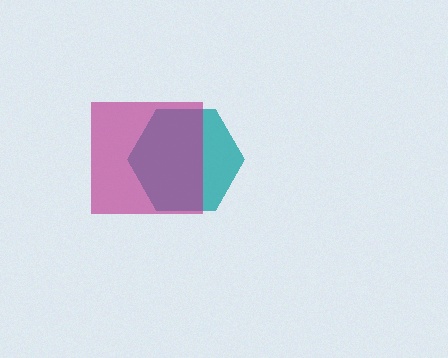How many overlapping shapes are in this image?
There are 2 overlapping shapes in the image.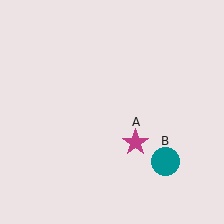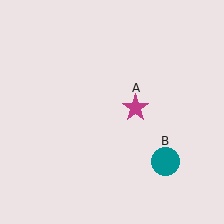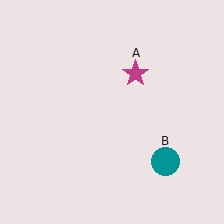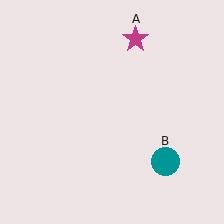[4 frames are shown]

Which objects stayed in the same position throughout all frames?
Teal circle (object B) remained stationary.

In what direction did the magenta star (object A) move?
The magenta star (object A) moved up.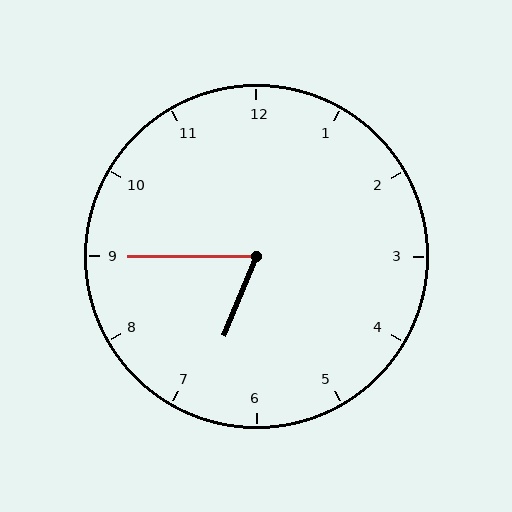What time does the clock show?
6:45.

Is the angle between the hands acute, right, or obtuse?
It is acute.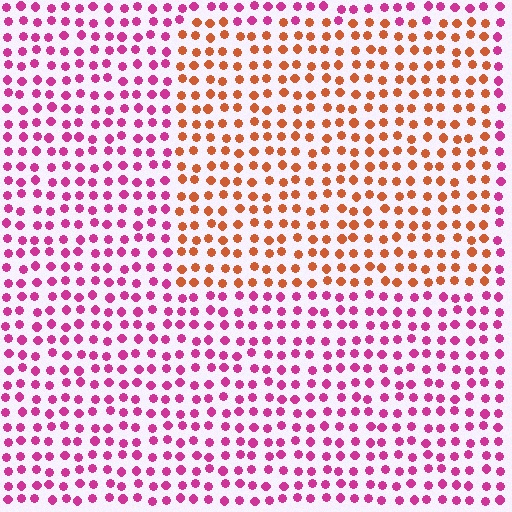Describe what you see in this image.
The image is filled with small magenta elements in a uniform arrangement. A rectangle-shaped region is visible where the elements are tinted to a slightly different hue, forming a subtle color boundary.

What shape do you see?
I see a rectangle.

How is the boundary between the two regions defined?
The boundary is defined purely by a slight shift in hue (about 55 degrees). Spacing, size, and orientation are identical on both sides.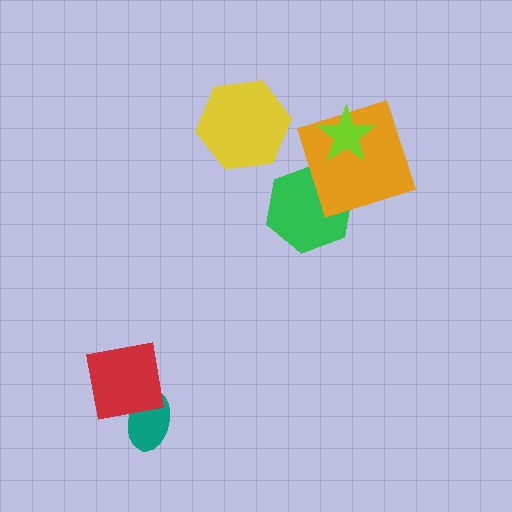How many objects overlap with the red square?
1 object overlaps with the red square.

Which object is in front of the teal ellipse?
The red square is in front of the teal ellipse.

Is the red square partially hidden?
No, no other shape covers it.